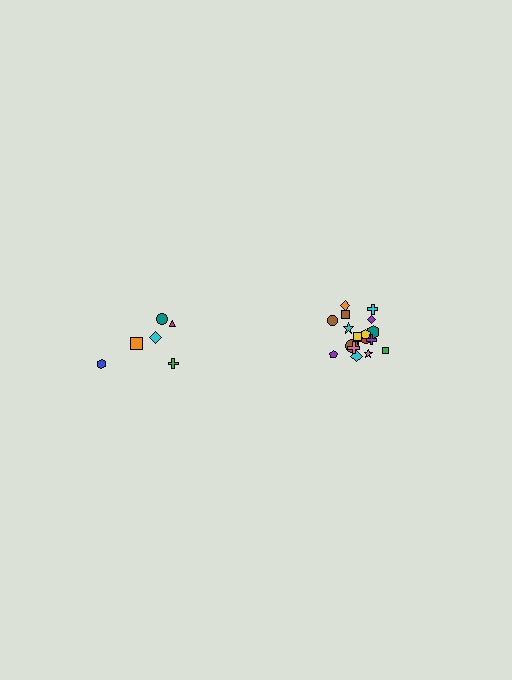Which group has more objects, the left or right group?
The right group.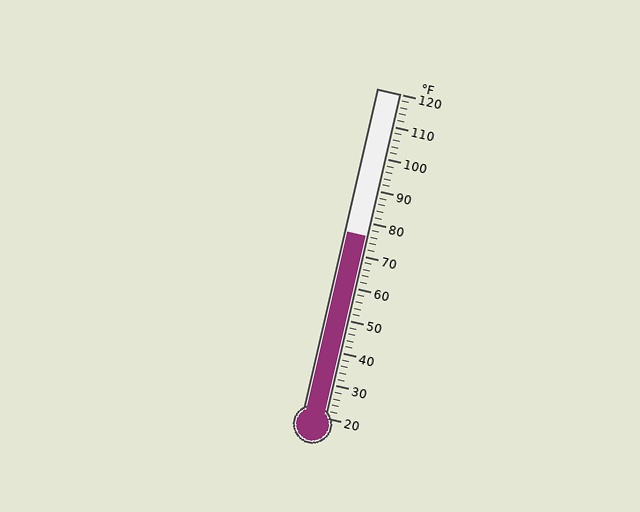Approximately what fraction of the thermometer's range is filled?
The thermometer is filled to approximately 55% of its range.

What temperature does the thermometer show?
The thermometer shows approximately 76°F.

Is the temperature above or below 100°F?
The temperature is below 100°F.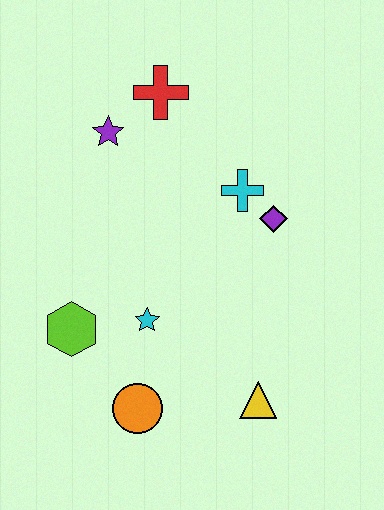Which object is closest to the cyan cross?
The purple diamond is closest to the cyan cross.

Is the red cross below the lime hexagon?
No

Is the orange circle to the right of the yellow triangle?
No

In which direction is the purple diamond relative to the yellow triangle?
The purple diamond is above the yellow triangle.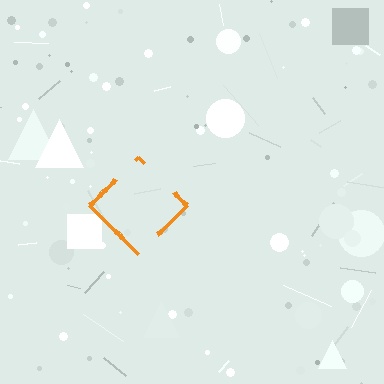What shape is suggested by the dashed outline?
The dashed outline suggests a diamond.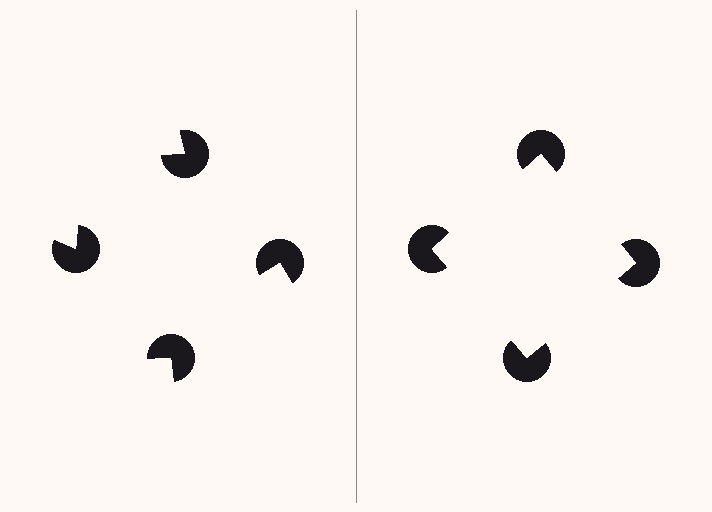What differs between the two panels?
The pac-man discs are positioned identically on both sides; only the wedge orientations differ. On the right they align to a square; on the left they are misaligned.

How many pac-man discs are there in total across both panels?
8 — 4 on each side.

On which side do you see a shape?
An illusory square appears on the right side. On the left side the wedge cuts are rotated, so no coherent shape forms.